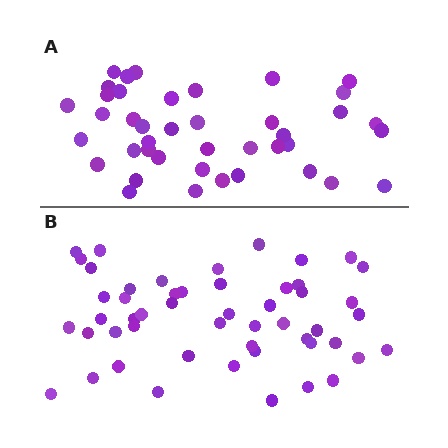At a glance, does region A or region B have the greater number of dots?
Region B (the bottom region) has more dots.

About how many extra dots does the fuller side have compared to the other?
Region B has roughly 10 or so more dots than region A.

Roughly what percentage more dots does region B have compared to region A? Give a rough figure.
About 25% more.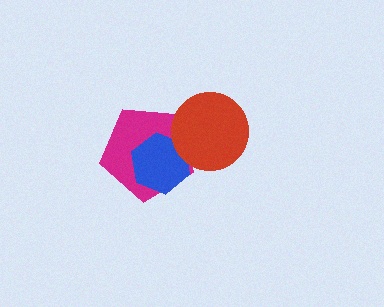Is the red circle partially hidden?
No, no other shape covers it.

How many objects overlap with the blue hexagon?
2 objects overlap with the blue hexagon.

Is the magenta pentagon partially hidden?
Yes, it is partially covered by another shape.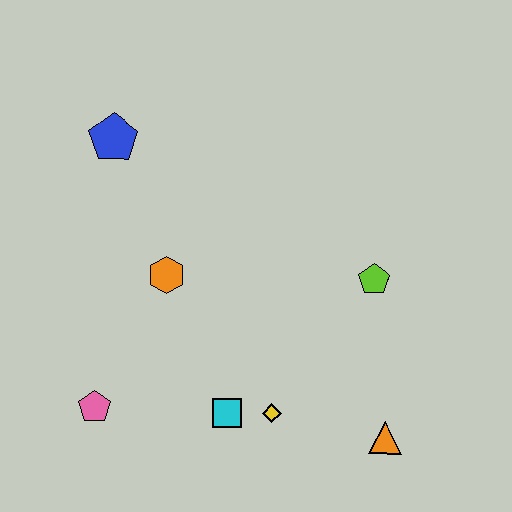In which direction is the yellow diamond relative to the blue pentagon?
The yellow diamond is below the blue pentagon.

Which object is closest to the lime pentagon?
The orange triangle is closest to the lime pentagon.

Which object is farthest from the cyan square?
The blue pentagon is farthest from the cyan square.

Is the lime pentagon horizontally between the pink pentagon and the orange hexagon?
No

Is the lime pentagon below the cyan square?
No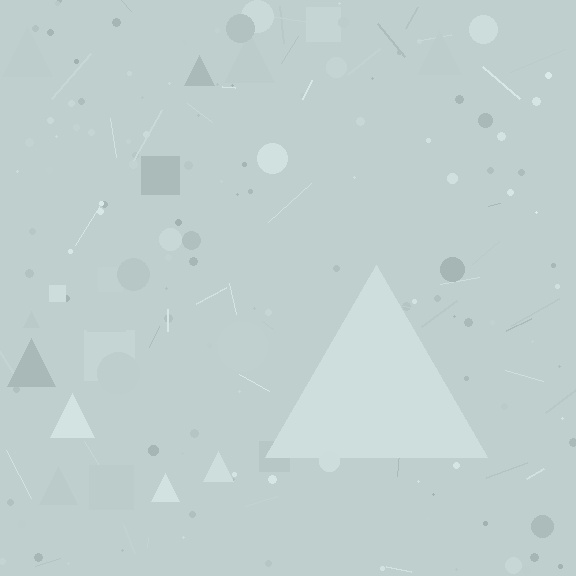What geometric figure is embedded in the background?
A triangle is embedded in the background.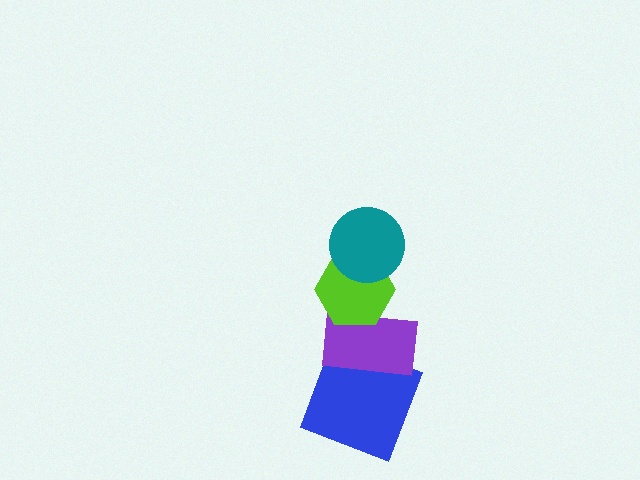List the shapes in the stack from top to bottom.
From top to bottom: the teal circle, the lime hexagon, the purple rectangle, the blue square.